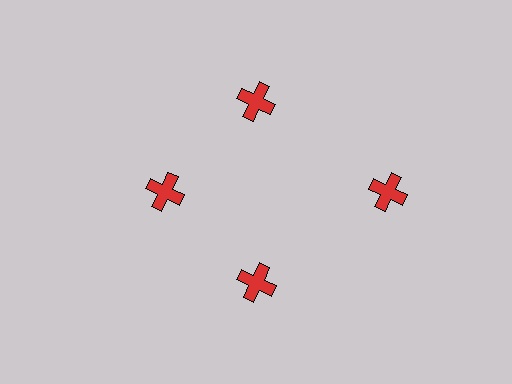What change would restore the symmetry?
The symmetry would be restored by moving it inward, back onto the ring so that all 4 crosses sit at equal angles and equal distance from the center.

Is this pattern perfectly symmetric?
No. The 4 red crosses are arranged in a ring, but one element near the 3 o'clock position is pushed outward from the center, breaking the 4-fold rotational symmetry.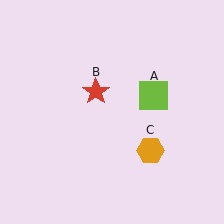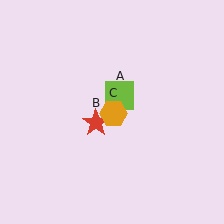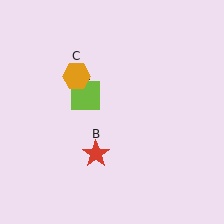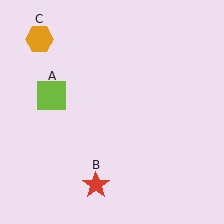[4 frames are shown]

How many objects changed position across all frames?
3 objects changed position: lime square (object A), red star (object B), orange hexagon (object C).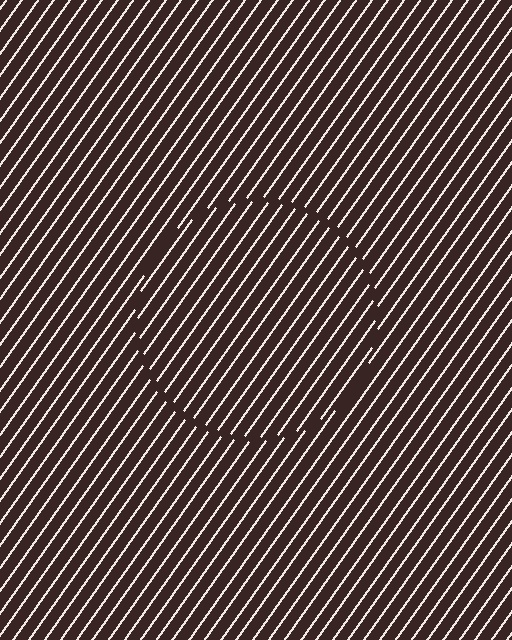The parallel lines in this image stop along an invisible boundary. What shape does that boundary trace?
An illusory circle. The interior of the shape contains the same grating, shifted by half a period — the contour is defined by the phase discontinuity where line-ends from the inner and outer gratings abut.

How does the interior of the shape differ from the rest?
The interior of the shape contains the same grating, shifted by half a period — the contour is defined by the phase discontinuity where line-ends from the inner and outer gratings abut.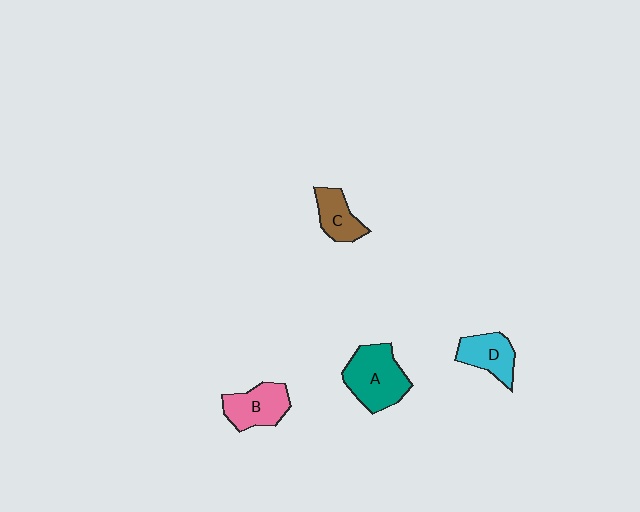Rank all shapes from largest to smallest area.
From largest to smallest: A (teal), B (pink), D (cyan), C (brown).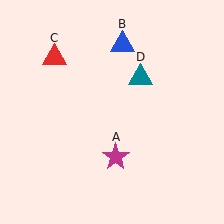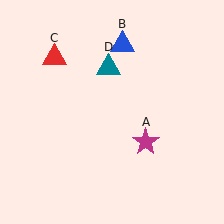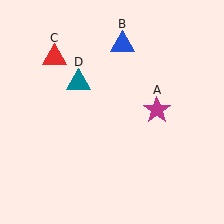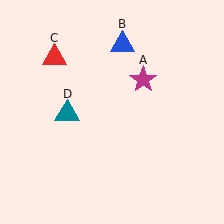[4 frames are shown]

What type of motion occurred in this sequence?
The magenta star (object A), teal triangle (object D) rotated counterclockwise around the center of the scene.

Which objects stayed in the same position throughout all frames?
Blue triangle (object B) and red triangle (object C) remained stationary.